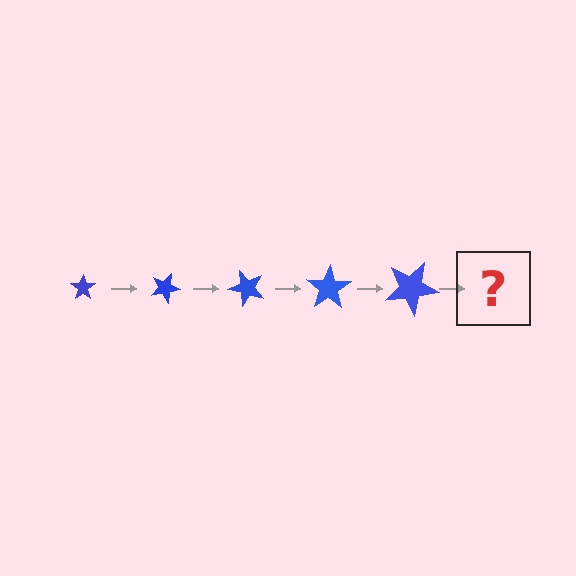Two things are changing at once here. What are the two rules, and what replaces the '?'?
The two rules are that the star grows larger each step and it rotates 25 degrees each step. The '?' should be a star, larger than the previous one and rotated 125 degrees from the start.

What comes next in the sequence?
The next element should be a star, larger than the previous one and rotated 125 degrees from the start.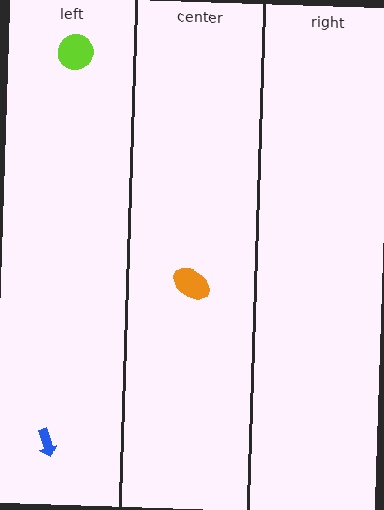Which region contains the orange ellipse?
The center region.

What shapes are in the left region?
The lime circle, the blue arrow.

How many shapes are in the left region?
2.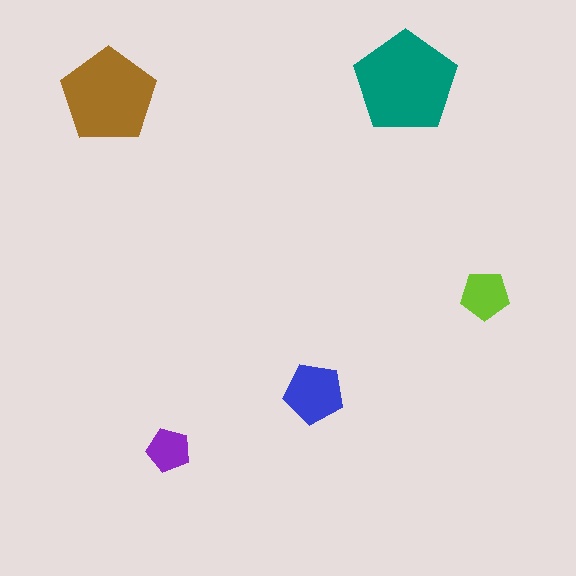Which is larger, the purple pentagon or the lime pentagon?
The lime one.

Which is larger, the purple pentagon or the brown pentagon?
The brown one.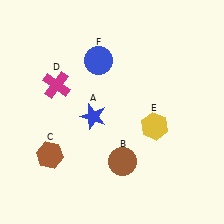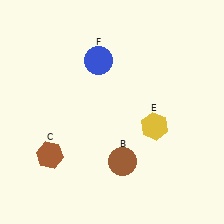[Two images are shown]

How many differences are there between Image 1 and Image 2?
There are 2 differences between the two images.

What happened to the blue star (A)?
The blue star (A) was removed in Image 2. It was in the bottom-left area of Image 1.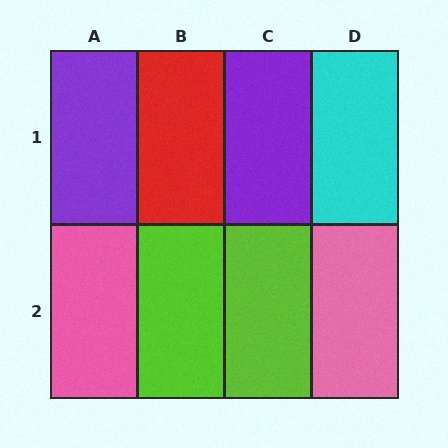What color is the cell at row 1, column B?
Red.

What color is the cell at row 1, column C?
Purple.